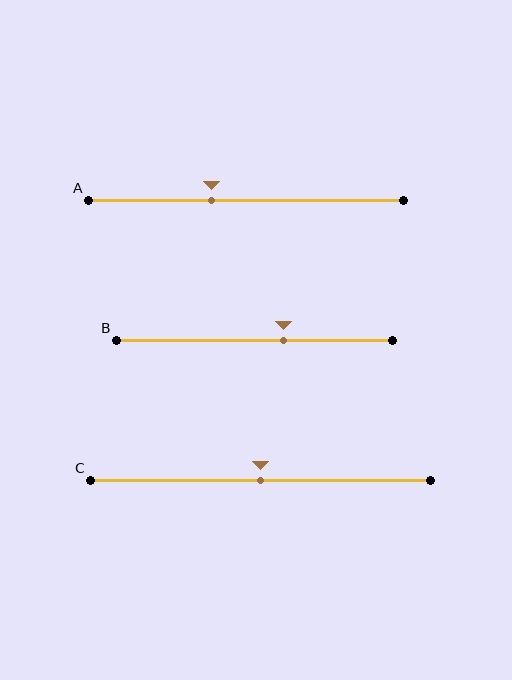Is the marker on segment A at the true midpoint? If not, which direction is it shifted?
No, the marker on segment A is shifted to the left by about 11% of the segment length.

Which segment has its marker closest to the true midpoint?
Segment C has its marker closest to the true midpoint.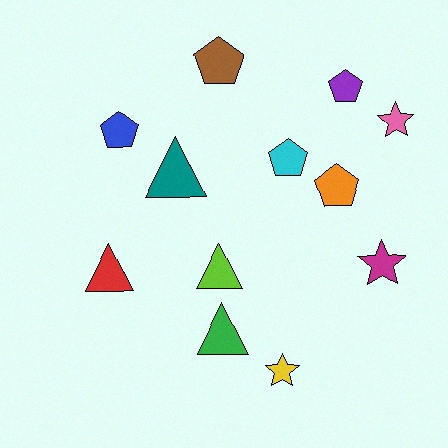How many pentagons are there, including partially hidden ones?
There are 5 pentagons.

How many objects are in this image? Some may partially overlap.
There are 12 objects.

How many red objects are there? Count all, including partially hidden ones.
There is 1 red object.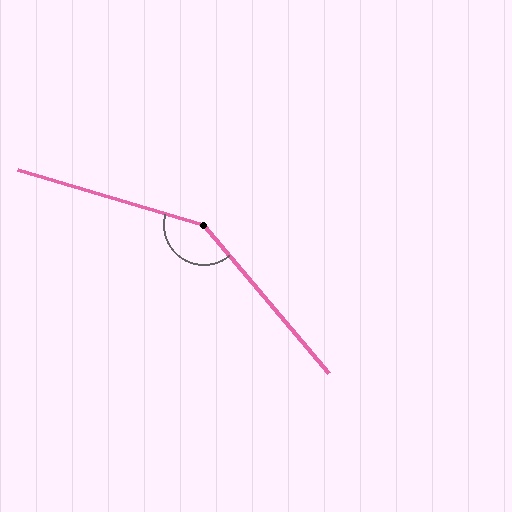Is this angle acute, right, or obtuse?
It is obtuse.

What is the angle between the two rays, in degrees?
Approximately 146 degrees.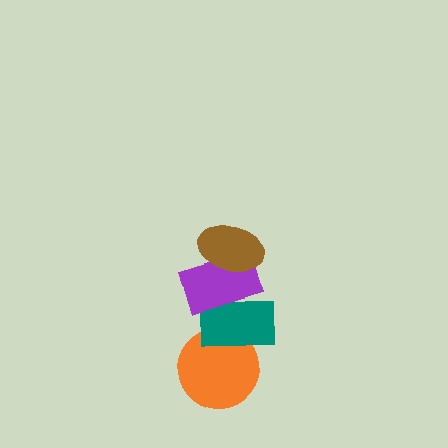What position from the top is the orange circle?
The orange circle is 4th from the top.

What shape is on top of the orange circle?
The teal rectangle is on top of the orange circle.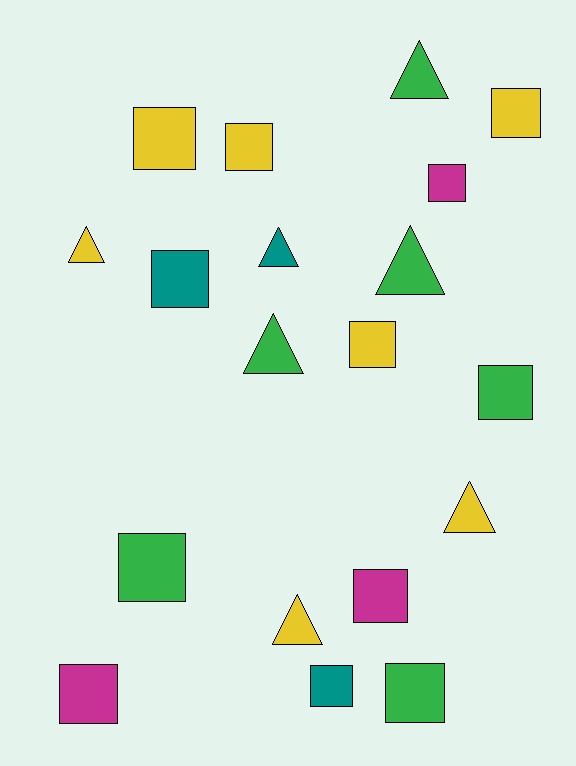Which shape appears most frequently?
Square, with 12 objects.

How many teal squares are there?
There are 2 teal squares.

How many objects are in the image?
There are 19 objects.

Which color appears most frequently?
Yellow, with 7 objects.